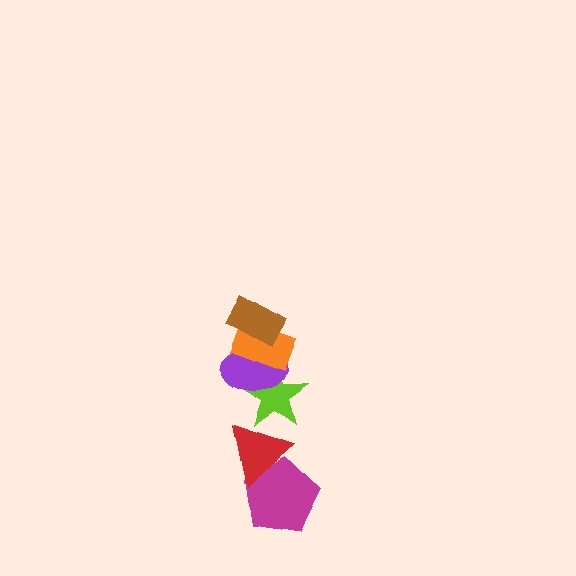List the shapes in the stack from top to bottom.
From top to bottom: the brown rectangle, the orange rectangle, the purple ellipse, the lime star, the red triangle, the magenta pentagon.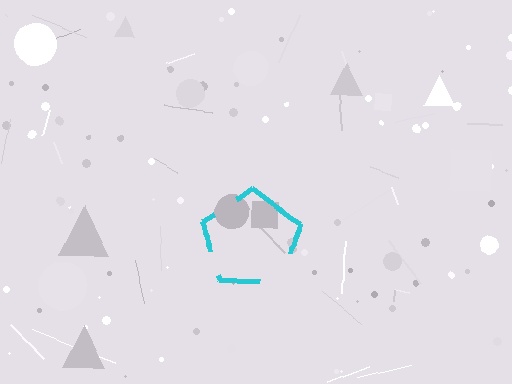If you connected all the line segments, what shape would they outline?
They would outline a pentagon.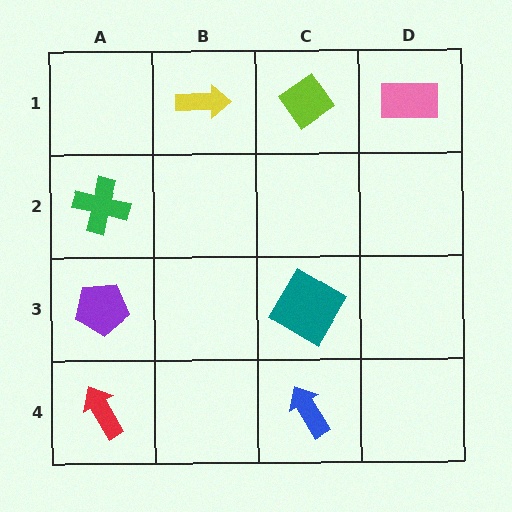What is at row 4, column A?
A red arrow.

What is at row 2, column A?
A green cross.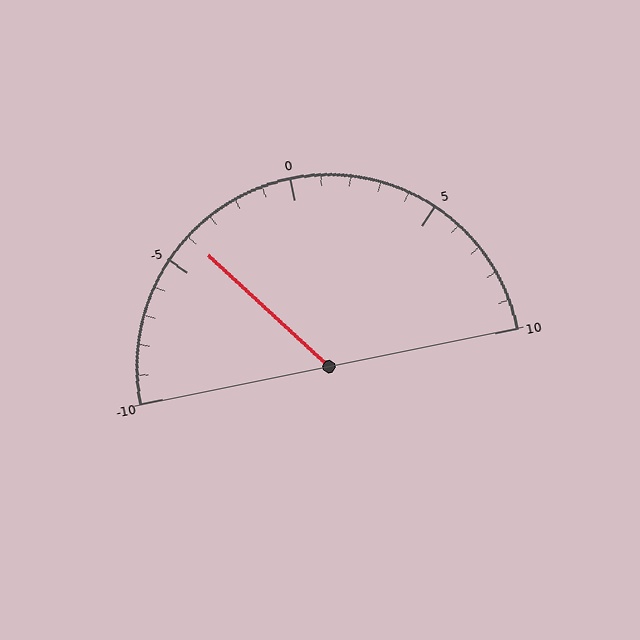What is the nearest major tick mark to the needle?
The nearest major tick mark is -5.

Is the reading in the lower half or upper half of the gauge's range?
The reading is in the lower half of the range (-10 to 10).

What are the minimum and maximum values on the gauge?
The gauge ranges from -10 to 10.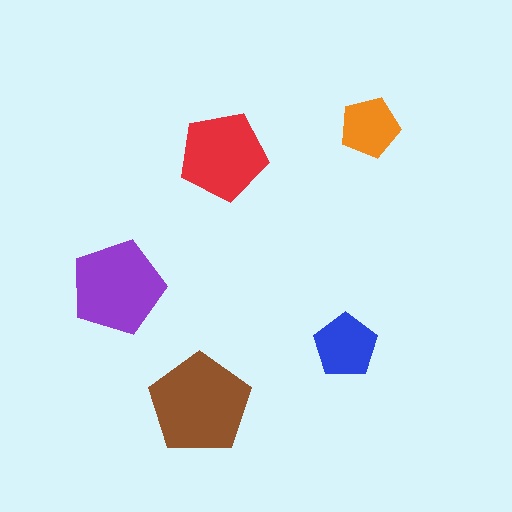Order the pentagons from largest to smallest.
the brown one, the purple one, the red one, the blue one, the orange one.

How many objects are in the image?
There are 5 objects in the image.